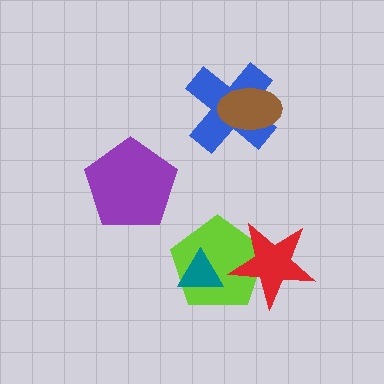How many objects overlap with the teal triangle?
1 object overlaps with the teal triangle.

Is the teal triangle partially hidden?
No, no other shape covers it.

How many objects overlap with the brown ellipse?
1 object overlaps with the brown ellipse.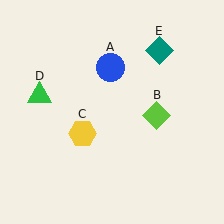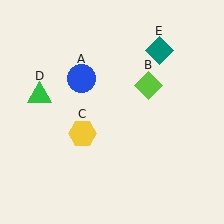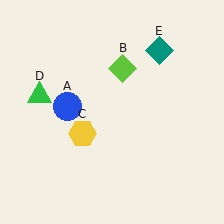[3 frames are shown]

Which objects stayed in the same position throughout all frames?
Yellow hexagon (object C) and green triangle (object D) and teal diamond (object E) remained stationary.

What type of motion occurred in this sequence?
The blue circle (object A), lime diamond (object B) rotated counterclockwise around the center of the scene.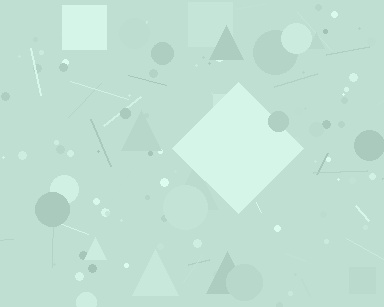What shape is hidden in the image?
A diamond is hidden in the image.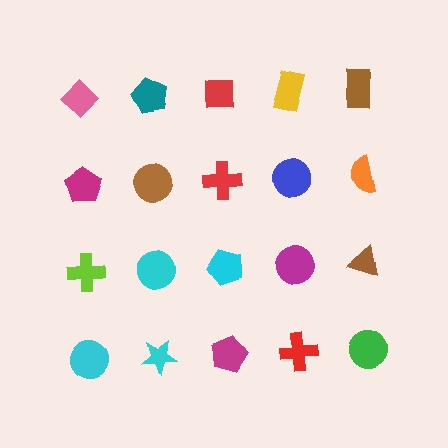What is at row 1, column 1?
A pink diamond.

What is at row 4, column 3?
A magenta pentagon.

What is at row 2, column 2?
A brown circle.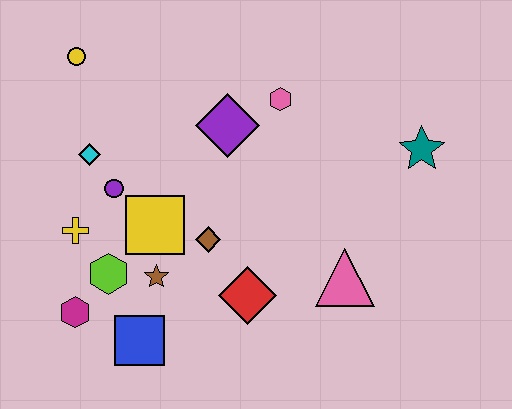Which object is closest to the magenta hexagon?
The lime hexagon is closest to the magenta hexagon.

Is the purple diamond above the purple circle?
Yes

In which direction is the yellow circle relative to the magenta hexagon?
The yellow circle is above the magenta hexagon.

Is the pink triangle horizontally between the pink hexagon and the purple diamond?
No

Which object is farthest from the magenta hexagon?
The teal star is farthest from the magenta hexagon.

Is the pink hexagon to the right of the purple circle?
Yes